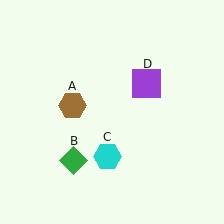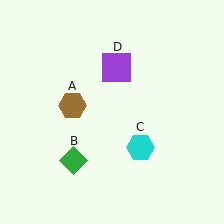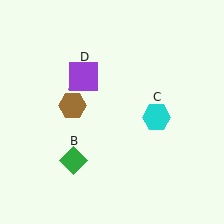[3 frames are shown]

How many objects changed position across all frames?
2 objects changed position: cyan hexagon (object C), purple square (object D).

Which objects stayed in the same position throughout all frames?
Brown hexagon (object A) and green diamond (object B) remained stationary.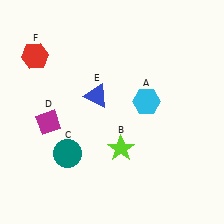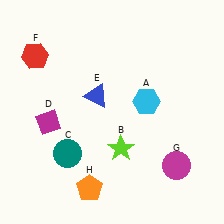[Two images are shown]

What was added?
A magenta circle (G), an orange pentagon (H) were added in Image 2.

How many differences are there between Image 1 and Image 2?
There are 2 differences between the two images.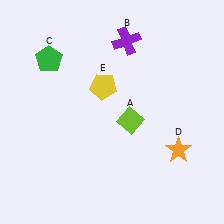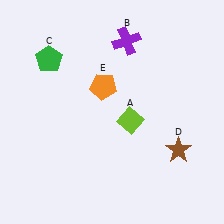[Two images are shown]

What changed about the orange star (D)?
In Image 1, D is orange. In Image 2, it changed to brown.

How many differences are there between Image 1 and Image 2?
There are 2 differences between the two images.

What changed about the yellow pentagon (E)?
In Image 1, E is yellow. In Image 2, it changed to orange.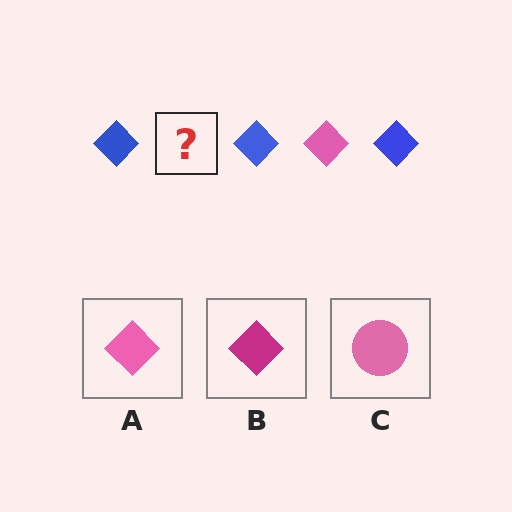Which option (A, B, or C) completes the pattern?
A.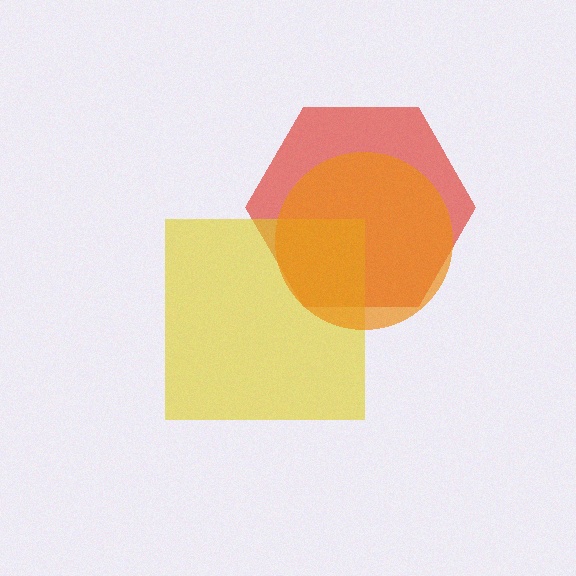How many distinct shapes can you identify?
There are 3 distinct shapes: a red hexagon, a yellow square, an orange circle.